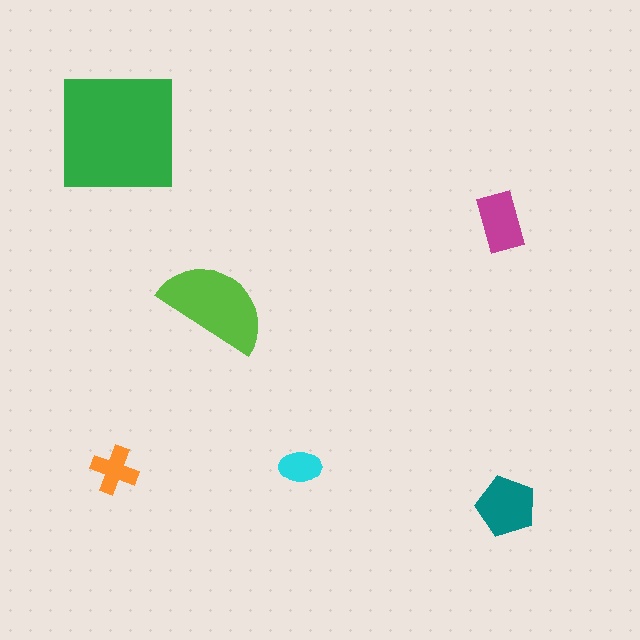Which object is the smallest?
The cyan ellipse.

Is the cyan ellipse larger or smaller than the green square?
Smaller.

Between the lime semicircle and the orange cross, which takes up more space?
The lime semicircle.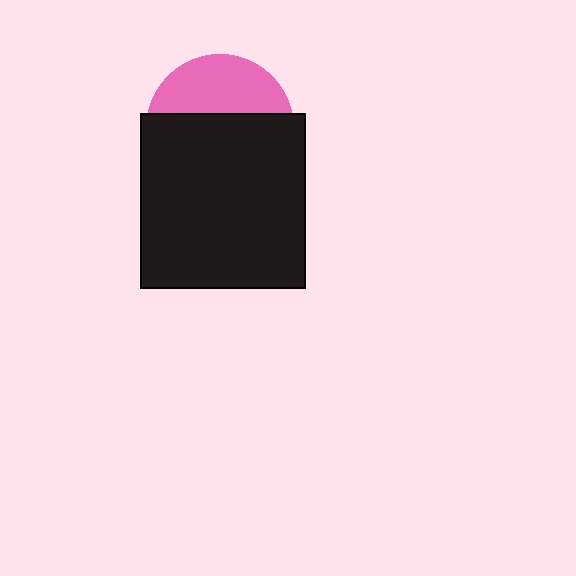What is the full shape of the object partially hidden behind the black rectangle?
The partially hidden object is a pink circle.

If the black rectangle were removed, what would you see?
You would see the complete pink circle.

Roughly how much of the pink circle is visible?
A small part of it is visible (roughly 37%).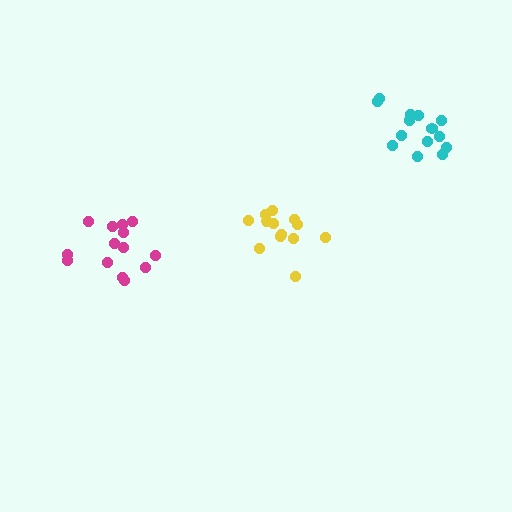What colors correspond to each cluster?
The clusters are colored: magenta, yellow, cyan.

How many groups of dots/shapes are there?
There are 3 groups.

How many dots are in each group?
Group 1: 14 dots, Group 2: 13 dots, Group 3: 14 dots (41 total).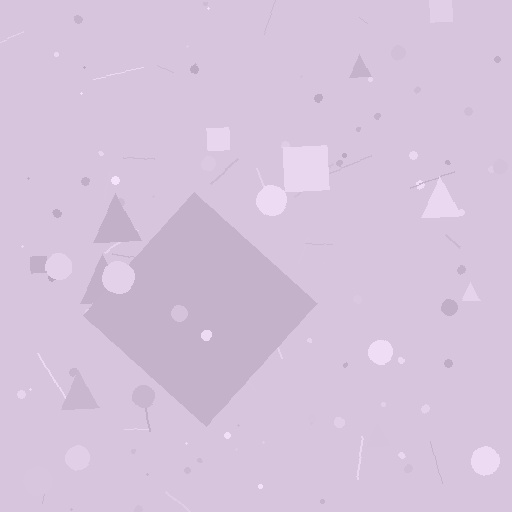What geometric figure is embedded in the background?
A diamond is embedded in the background.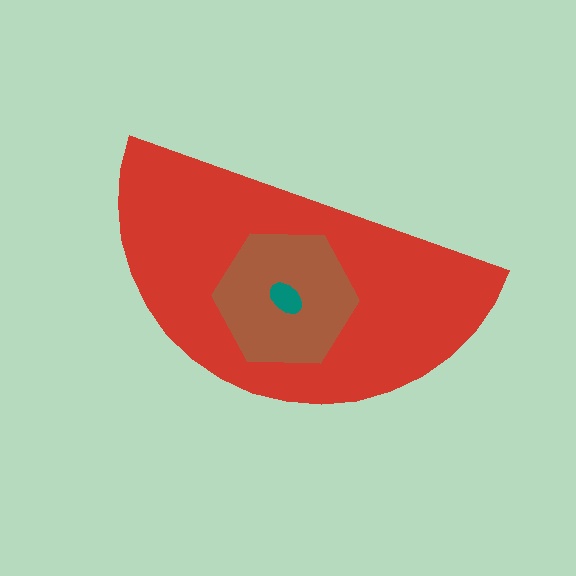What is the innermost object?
The teal ellipse.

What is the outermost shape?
The red semicircle.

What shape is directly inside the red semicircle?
The brown hexagon.